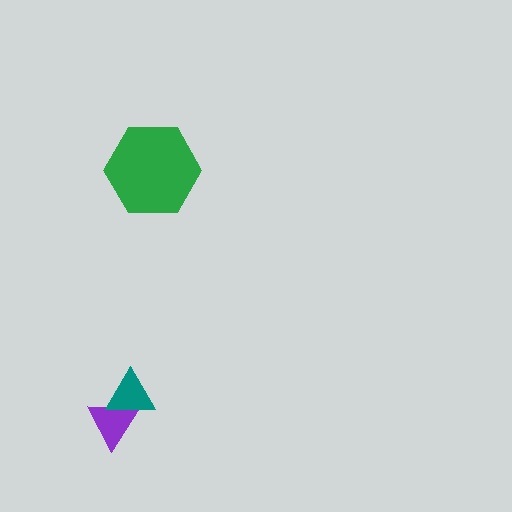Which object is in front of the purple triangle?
The teal triangle is in front of the purple triangle.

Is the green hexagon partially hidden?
No, no other shape covers it.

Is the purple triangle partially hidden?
Yes, it is partially covered by another shape.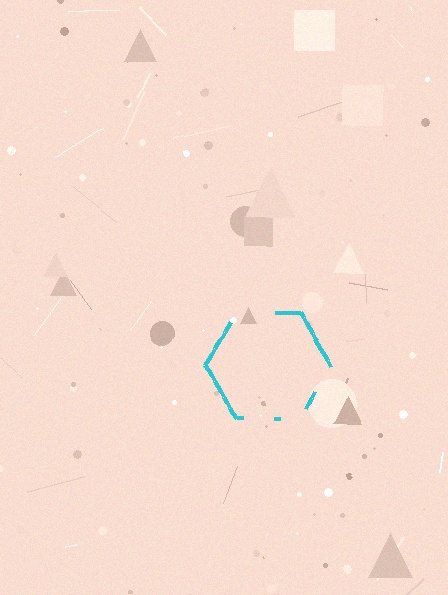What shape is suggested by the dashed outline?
The dashed outline suggests a hexagon.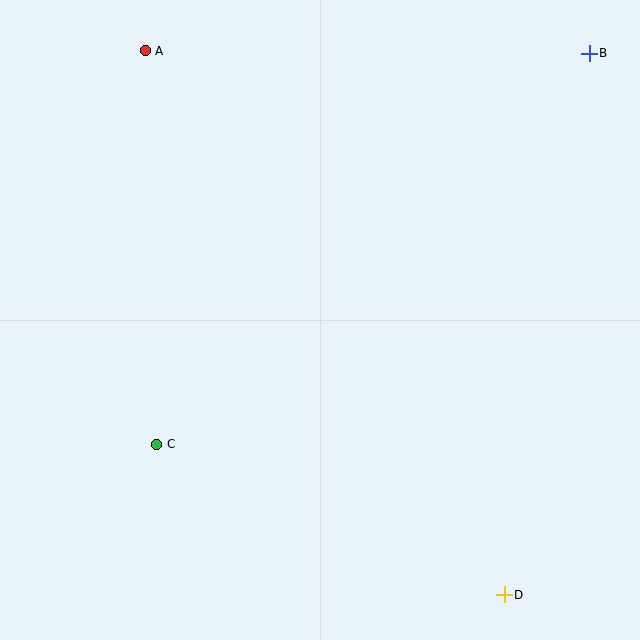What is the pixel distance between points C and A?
The distance between C and A is 394 pixels.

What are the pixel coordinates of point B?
Point B is at (589, 53).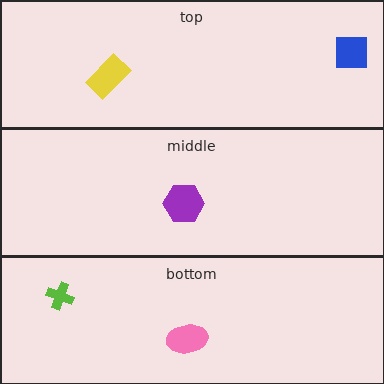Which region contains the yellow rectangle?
The top region.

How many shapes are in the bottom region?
2.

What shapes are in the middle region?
The purple hexagon.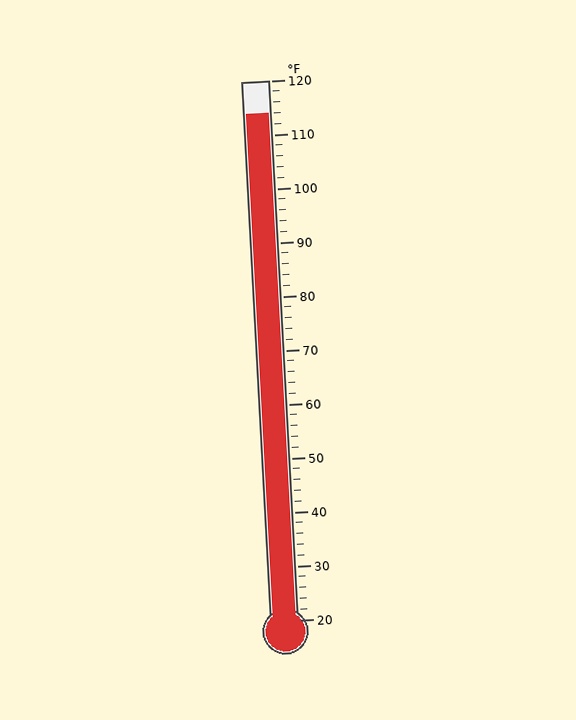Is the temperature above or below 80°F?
The temperature is above 80°F.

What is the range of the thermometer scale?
The thermometer scale ranges from 20°F to 120°F.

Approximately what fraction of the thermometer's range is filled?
The thermometer is filled to approximately 95% of its range.